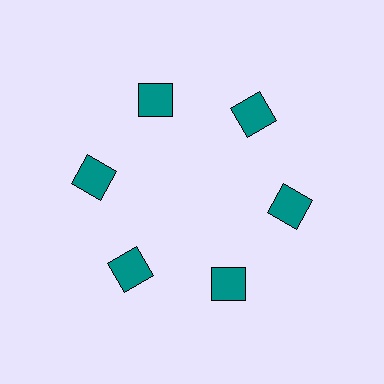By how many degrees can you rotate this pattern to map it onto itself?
The pattern maps onto itself every 60 degrees of rotation.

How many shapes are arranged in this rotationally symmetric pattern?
There are 6 shapes, arranged in 6 groups of 1.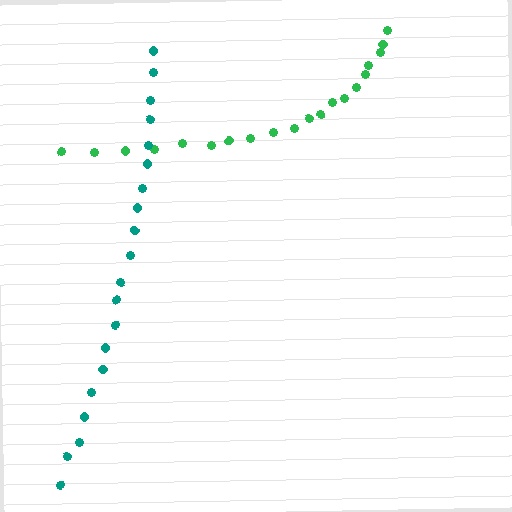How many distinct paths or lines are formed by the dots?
There are 2 distinct paths.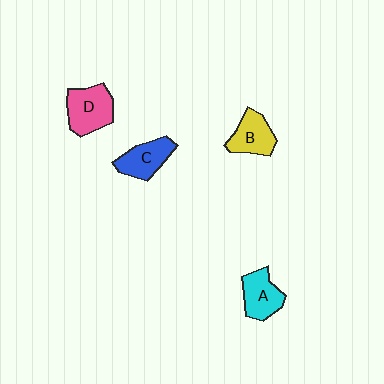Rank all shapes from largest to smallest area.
From largest to smallest: D (pink), C (blue), A (cyan), B (yellow).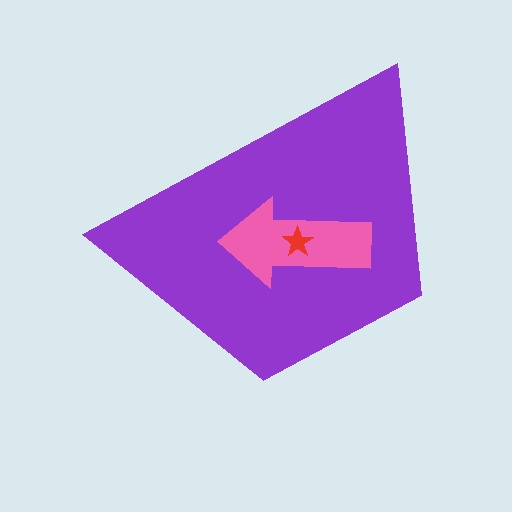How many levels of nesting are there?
3.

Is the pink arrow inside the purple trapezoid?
Yes.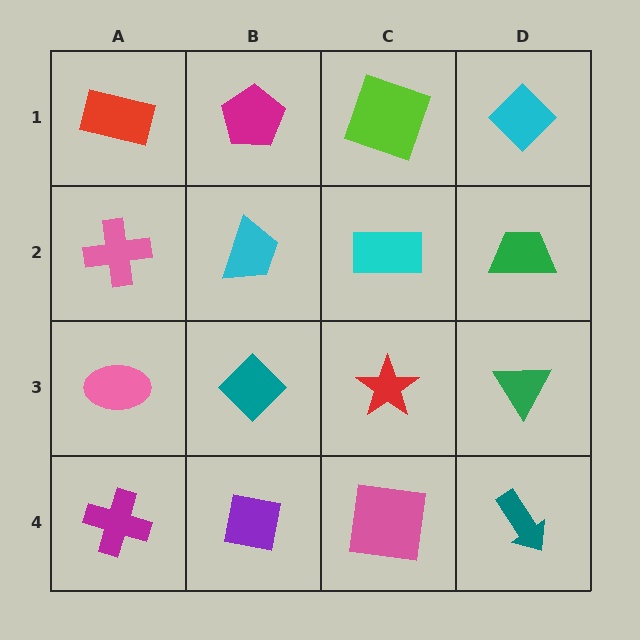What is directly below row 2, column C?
A red star.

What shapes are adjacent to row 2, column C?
A lime square (row 1, column C), a red star (row 3, column C), a cyan trapezoid (row 2, column B), a green trapezoid (row 2, column D).